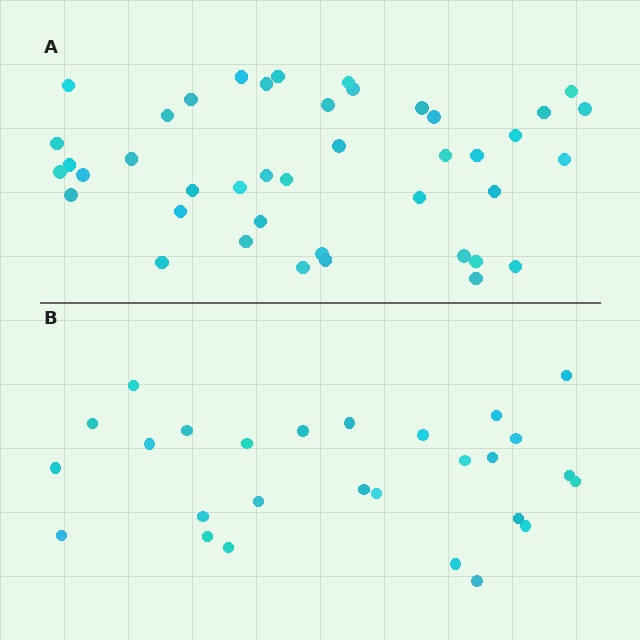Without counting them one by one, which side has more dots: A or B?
Region A (the top region) has more dots.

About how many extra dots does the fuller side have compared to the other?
Region A has approximately 15 more dots than region B.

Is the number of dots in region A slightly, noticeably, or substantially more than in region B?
Region A has substantially more. The ratio is roughly 1.6 to 1.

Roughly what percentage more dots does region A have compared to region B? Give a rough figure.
About 55% more.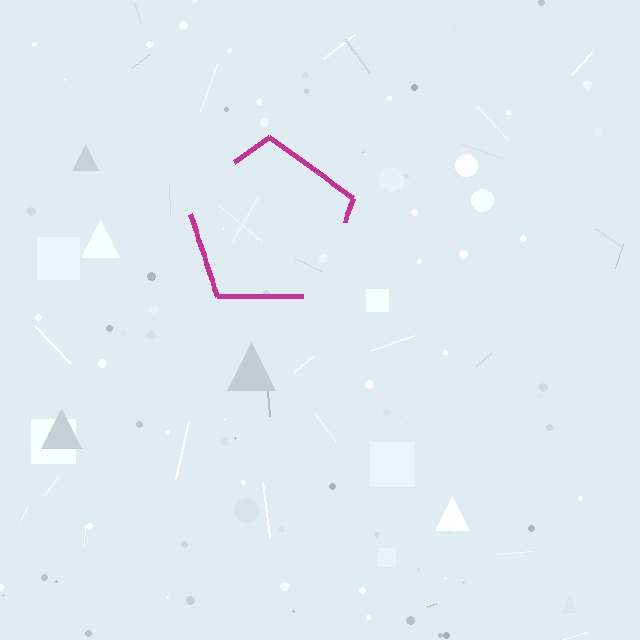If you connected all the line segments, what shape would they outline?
They would outline a pentagon.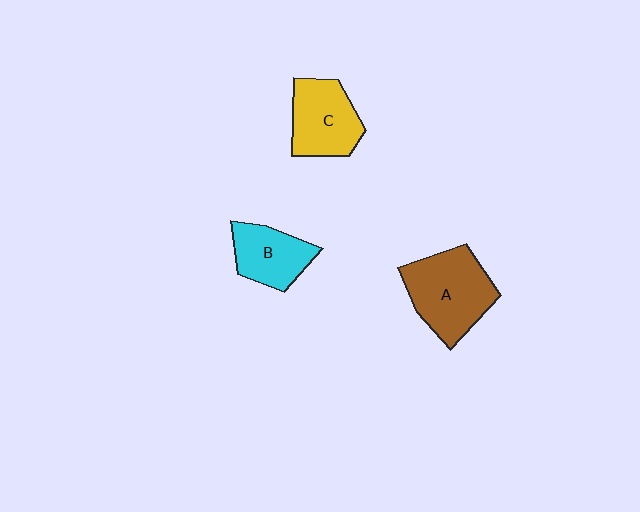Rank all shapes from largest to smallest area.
From largest to smallest: A (brown), C (yellow), B (cyan).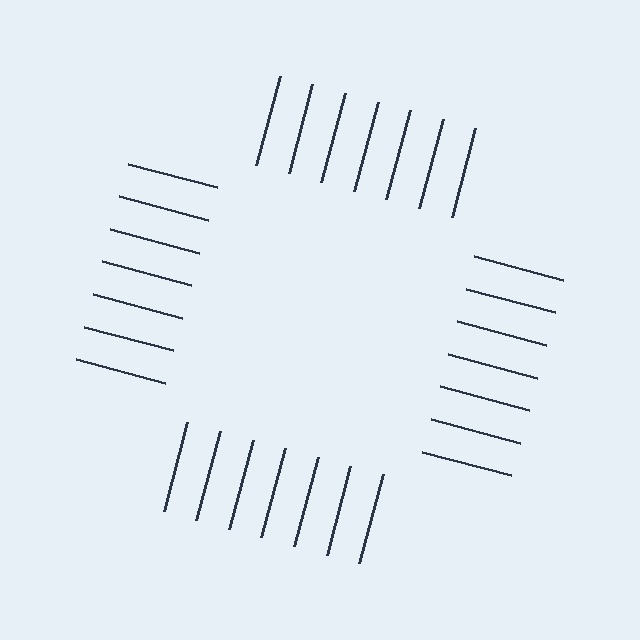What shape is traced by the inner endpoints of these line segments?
An illusory square — the line segments terminate on its edges but no continuous stroke is drawn.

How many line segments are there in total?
28 — 7 along each of the 4 edges.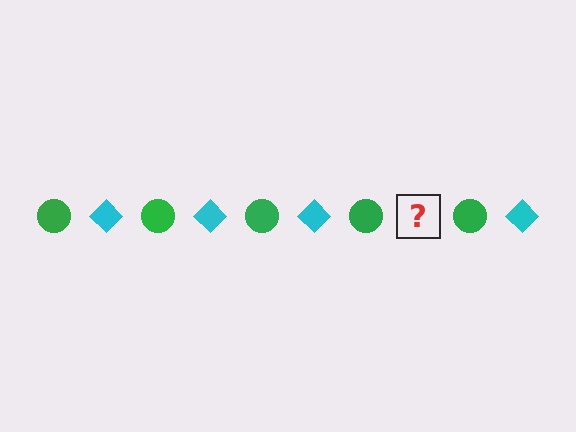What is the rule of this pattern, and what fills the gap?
The rule is that the pattern alternates between green circle and cyan diamond. The gap should be filled with a cyan diamond.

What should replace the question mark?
The question mark should be replaced with a cyan diamond.